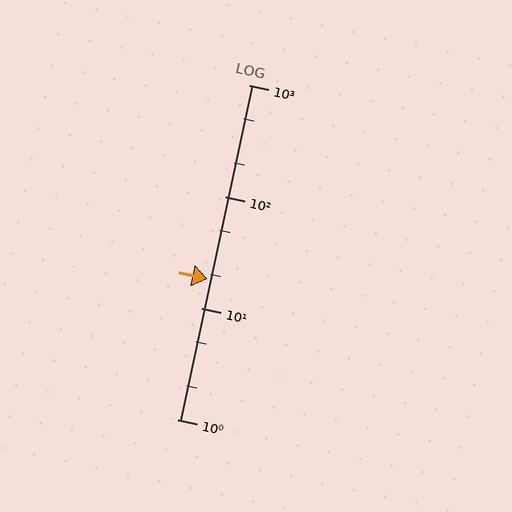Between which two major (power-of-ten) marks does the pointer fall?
The pointer is between 10 and 100.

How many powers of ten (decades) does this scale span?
The scale spans 3 decades, from 1 to 1000.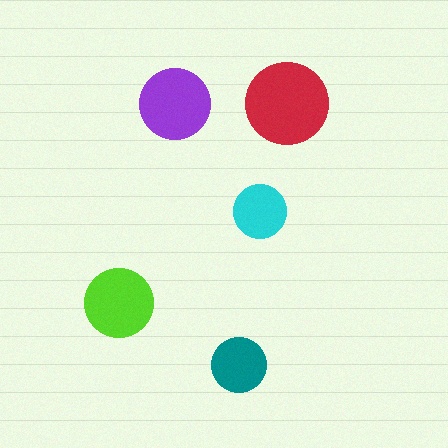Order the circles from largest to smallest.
the red one, the purple one, the lime one, the teal one, the cyan one.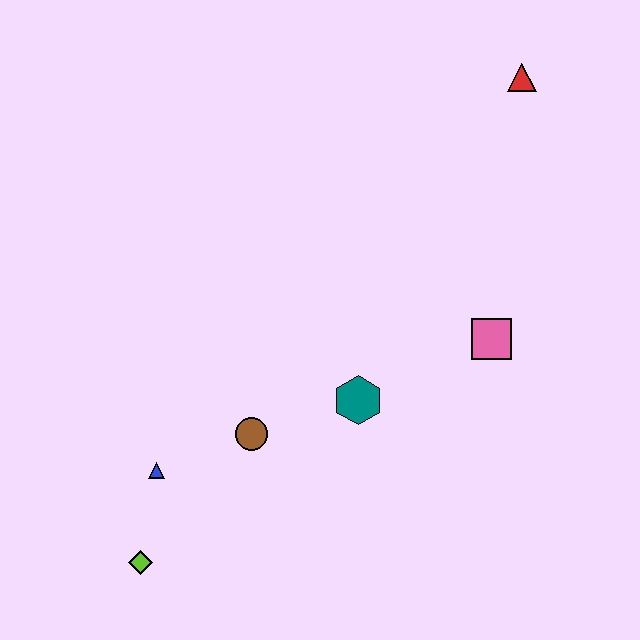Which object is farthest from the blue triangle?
The red triangle is farthest from the blue triangle.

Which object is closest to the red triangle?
The pink square is closest to the red triangle.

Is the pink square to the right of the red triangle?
No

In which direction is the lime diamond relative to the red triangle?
The lime diamond is below the red triangle.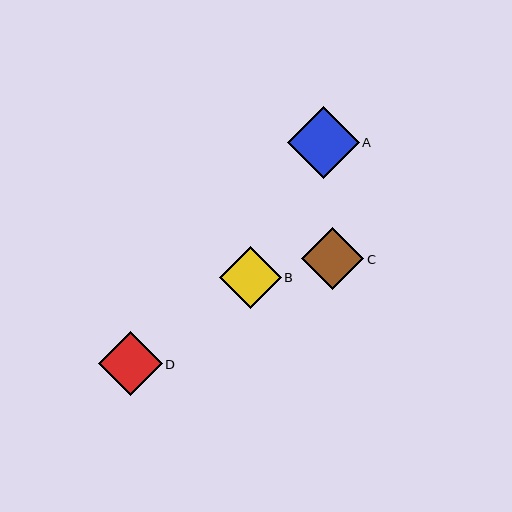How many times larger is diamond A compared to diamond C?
Diamond A is approximately 1.2 times the size of diamond C.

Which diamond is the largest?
Diamond A is the largest with a size of approximately 72 pixels.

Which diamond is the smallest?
Diamond C is the smallest with a size of approximately 62 pixels.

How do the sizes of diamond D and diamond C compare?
Diamond D and diamond C are approximately the same size.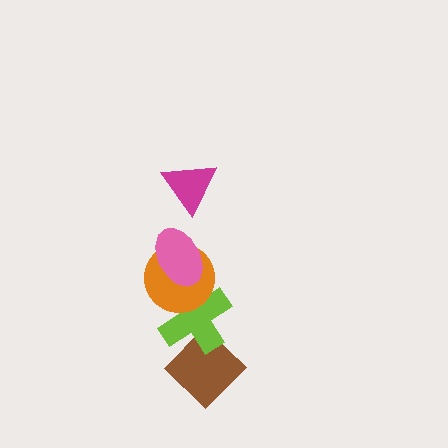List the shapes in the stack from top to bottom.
From top to bottom: the magenta triangle, the pink ellipse, the orange circle, the lime cross, the brown diamond.